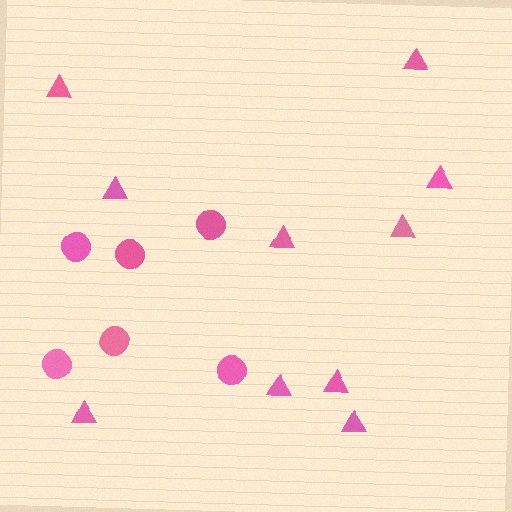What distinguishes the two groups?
There are 2 groups: one group of triangles (10) and one group of circles (6).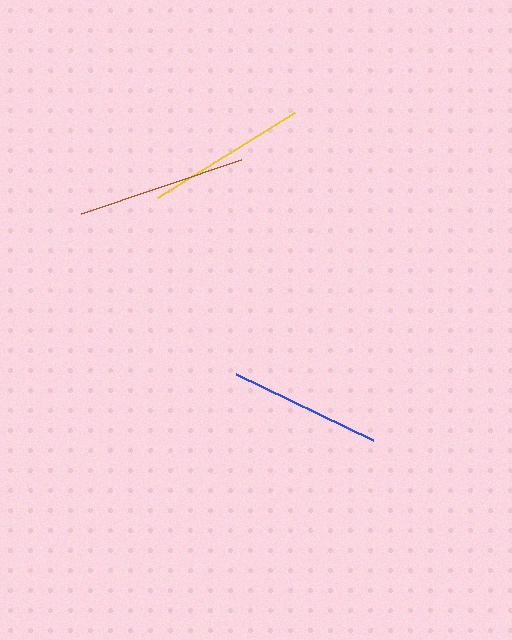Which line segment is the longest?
The brown line is the longest at approximately 169 pixels.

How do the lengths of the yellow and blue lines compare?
The yellow and blue lines are approximately the same length.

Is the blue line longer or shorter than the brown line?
The brown line is longer than the blue line.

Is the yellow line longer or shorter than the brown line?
The brown line is longer than the yellow line.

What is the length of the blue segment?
The blue segment is approximately 152 pixels long.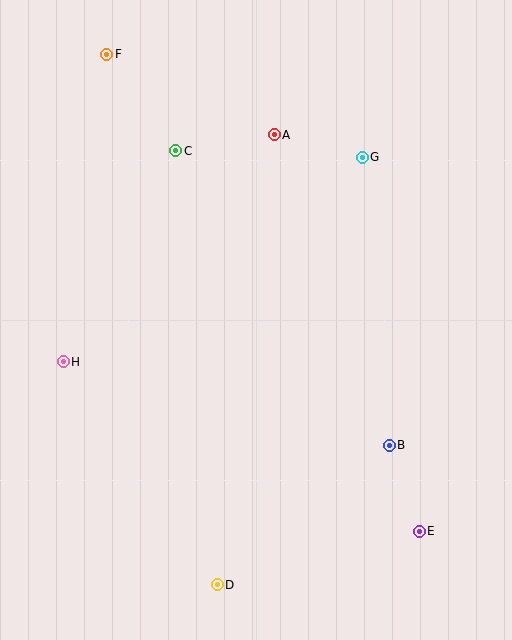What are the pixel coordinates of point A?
Point A is at (274, 135).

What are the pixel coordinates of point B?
Point B is at (389, 445).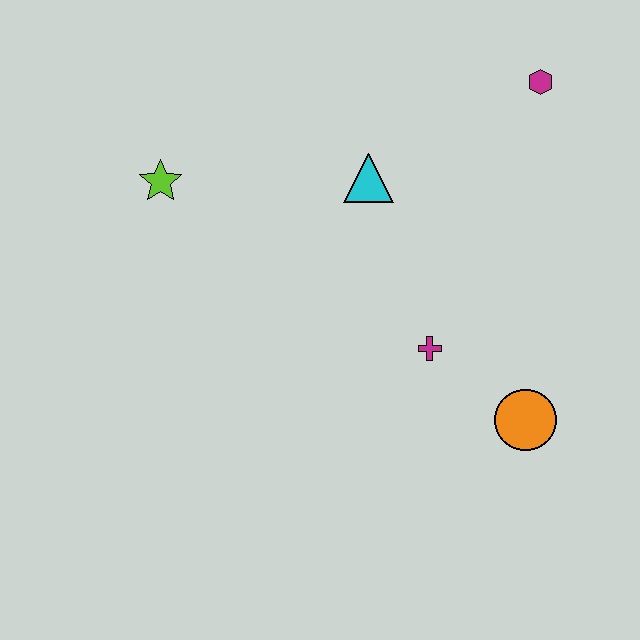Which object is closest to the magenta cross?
The orange circle is closest to the magenta cross.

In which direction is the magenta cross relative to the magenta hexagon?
The magenta cross is below the magenta hexagon.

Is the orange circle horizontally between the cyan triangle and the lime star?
No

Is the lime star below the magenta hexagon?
Yes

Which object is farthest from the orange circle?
The lime star is farthest from the orange circle.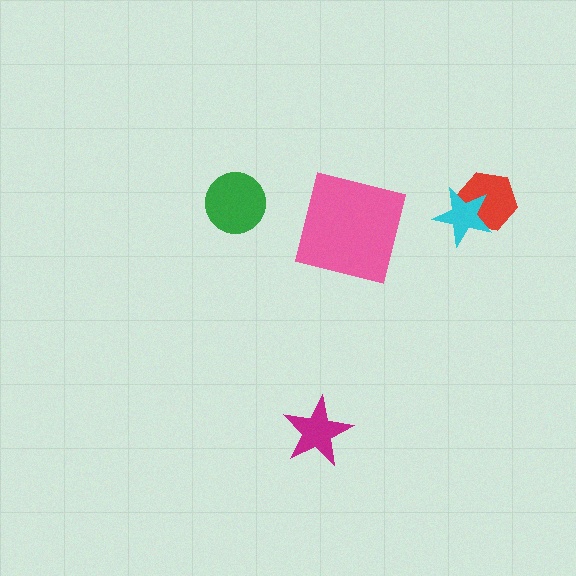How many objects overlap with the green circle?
0 objects overlap with the green circle.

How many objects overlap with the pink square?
0 objects overlap with the pink square.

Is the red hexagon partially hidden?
Yes, it is partially covered by another shape.